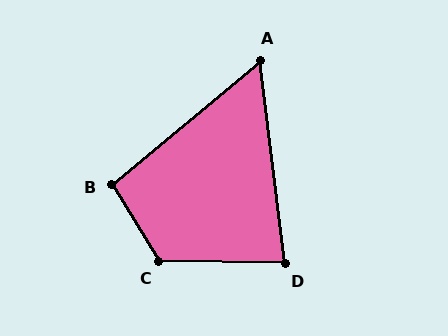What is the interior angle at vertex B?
Approximately 98 degrees (obtuse).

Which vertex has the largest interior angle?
C, at approximately 123 degrees.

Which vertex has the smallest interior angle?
A, at approximately 57 degrees.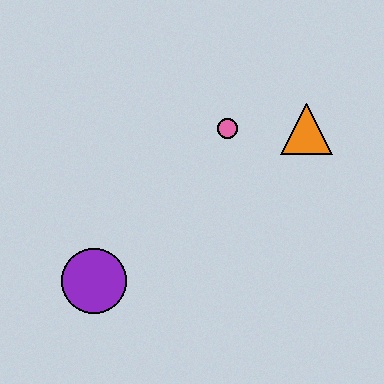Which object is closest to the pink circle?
The orange triangle is closest to the pink circle.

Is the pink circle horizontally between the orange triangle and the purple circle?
Yes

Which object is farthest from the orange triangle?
The purple circle is farthest from the orange triangle.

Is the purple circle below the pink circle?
Yes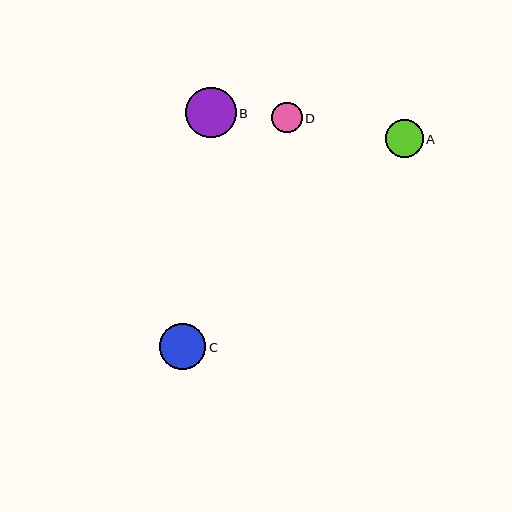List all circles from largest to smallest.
From largest to smallest: B, C, A, D.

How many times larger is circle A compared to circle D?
Circle A is approximately 1.2 times the size of circle D.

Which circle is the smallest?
Circle D is the smallest with a size of approximately 31 pixels.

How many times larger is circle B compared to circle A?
Circle B is approximately 1.3 times the size of circle A.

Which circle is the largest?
Circle B is the largest with a size of approximately 50 pixels.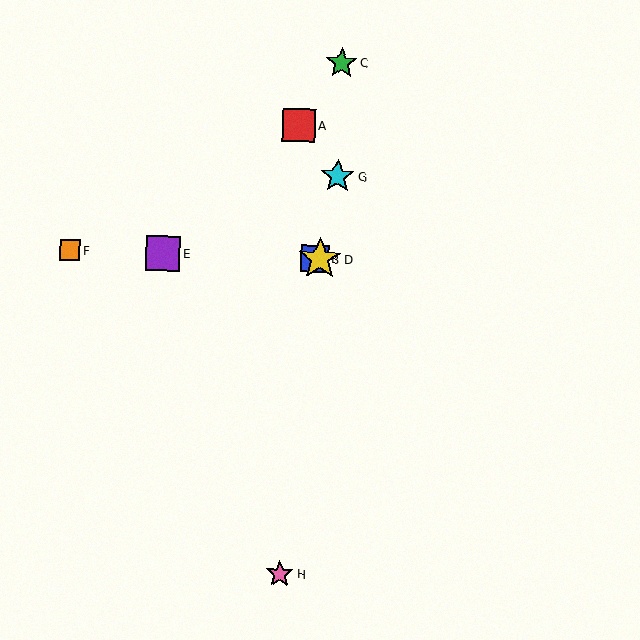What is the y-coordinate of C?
Object C is at y≈63.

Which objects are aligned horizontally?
Objects B, D, E, F are aligned horizontally.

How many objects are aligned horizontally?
4 objects (B, D, E, F) are aligned horizontally.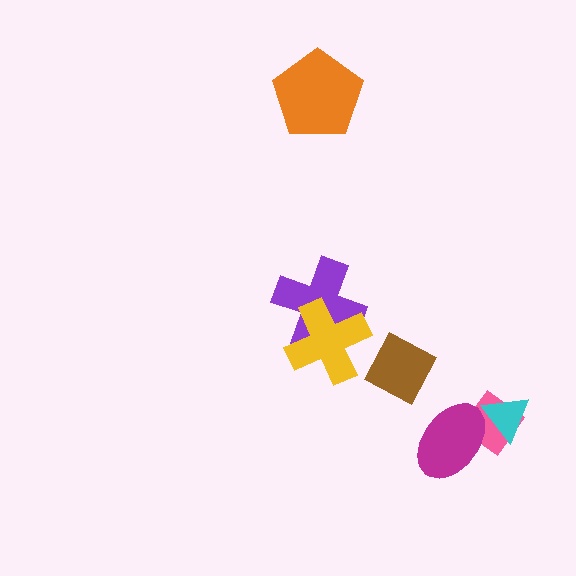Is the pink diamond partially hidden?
Yes, it is partially covered by another shape.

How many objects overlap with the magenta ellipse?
2 objects overlap with the magenta ellipse.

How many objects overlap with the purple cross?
1 object overlaps with the purple cross.